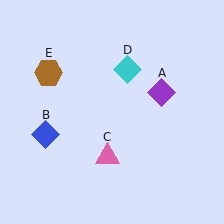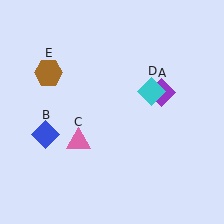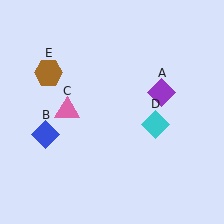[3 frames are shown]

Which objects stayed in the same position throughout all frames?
Purple diamond (object A) and blue diamond (object B) and brown hexagon (object E) remained stationary.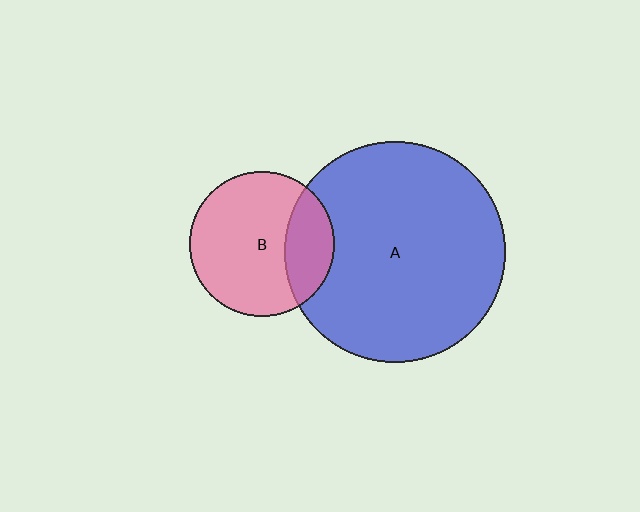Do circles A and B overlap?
Yes.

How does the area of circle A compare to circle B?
Approximately 2.3 times.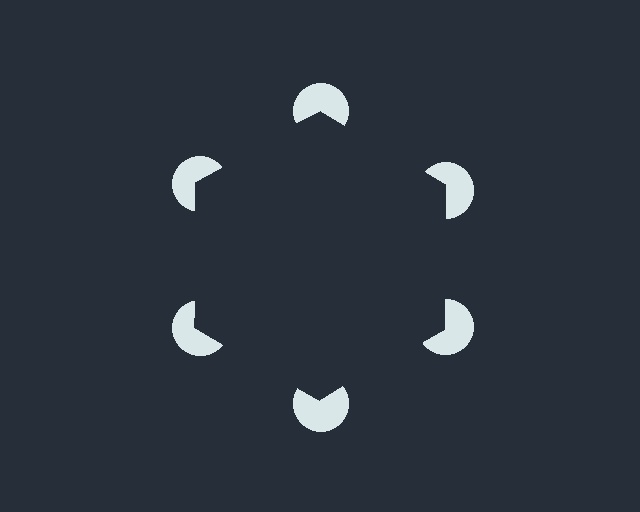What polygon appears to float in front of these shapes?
An illusory hexagon — its edges are inferred from the aligned wedge cuts in the pac-man discs, not physically drawn.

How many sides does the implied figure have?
6 sides.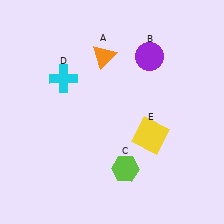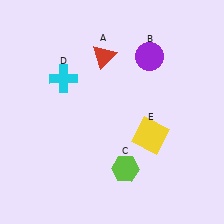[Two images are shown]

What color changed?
The triangle (A) changed from orange in Image 1 to red in Image 2.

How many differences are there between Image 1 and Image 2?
There is 1 difference between the two images.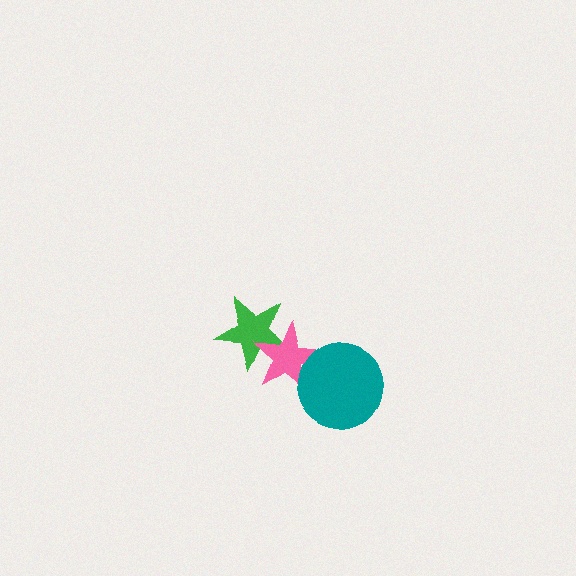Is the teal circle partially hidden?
No, no other shape covers it.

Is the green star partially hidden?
Yes, it is partially covered by another shape.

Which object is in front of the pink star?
The teal circle is in front of the pink star.